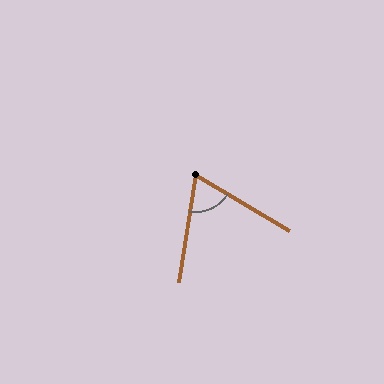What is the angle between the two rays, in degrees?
Approximately 68 degrees.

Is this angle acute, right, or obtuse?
It is acute.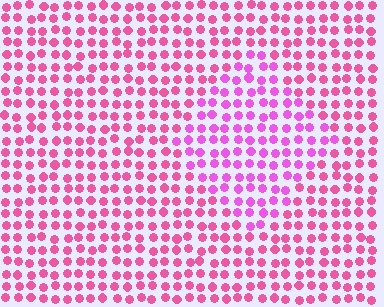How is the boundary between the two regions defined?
The boundary is defined purely by a slight shift in hue (about 26 degrees). Spacing, size, and orientation are identical on both sides.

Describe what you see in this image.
The image is filled with small pink elements in a uniform arrangement. A diamond-shaped region is visible where the elements are tinted to a slightly different hue, forming a subtle color boundary.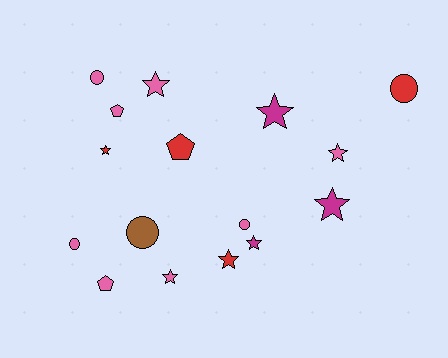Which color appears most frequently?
Pink, with 8 objects.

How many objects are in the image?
There are 16 objects.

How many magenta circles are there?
There are no magenta circles.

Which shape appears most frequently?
Star, with 8 objects.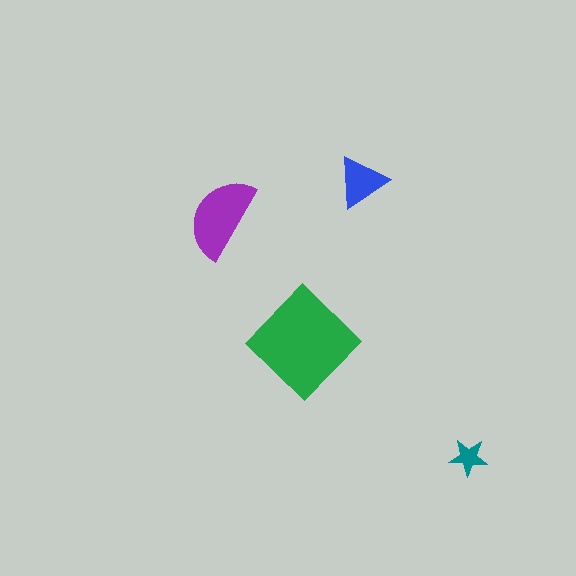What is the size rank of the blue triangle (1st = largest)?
3rd.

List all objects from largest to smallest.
The green diamond, the purple semicircle, the blue triangle, the teal star.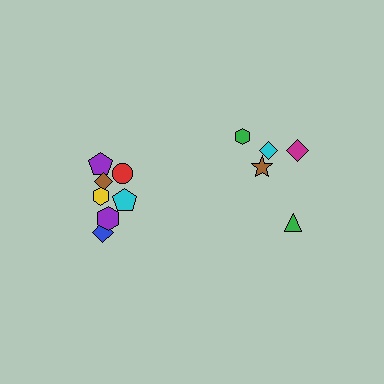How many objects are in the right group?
There are 5 objects.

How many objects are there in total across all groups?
There are 12 objects.